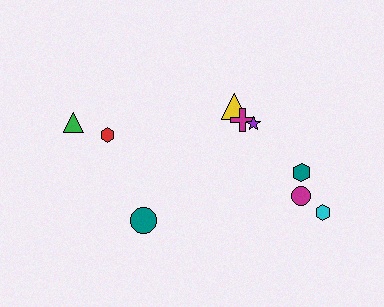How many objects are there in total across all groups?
There are 9 objects.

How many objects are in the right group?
There are 6 objects.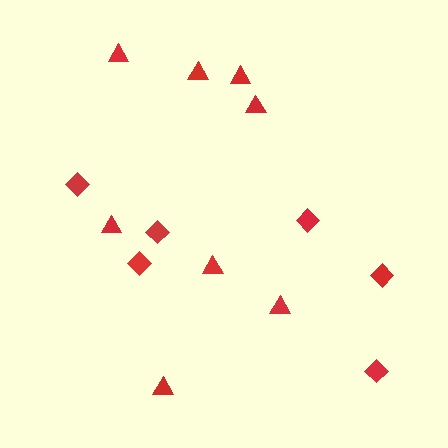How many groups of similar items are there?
There are 2 groups: one group of diamonds (6) and one group of triangles (8).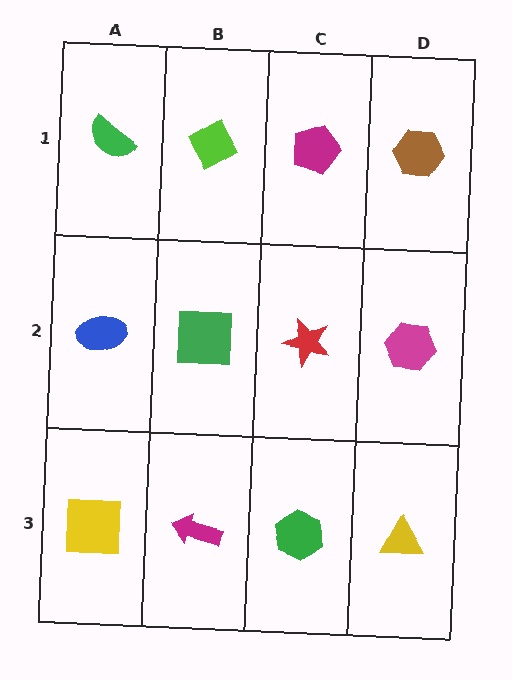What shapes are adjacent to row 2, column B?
A lime diamond (row 1, column B), a magenta arrow (row 3, column B), a blue ellipse (row 2, column A), a red star (row 2, column C).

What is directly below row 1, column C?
A red star.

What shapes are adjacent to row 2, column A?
A green semicircle (row 1, column A), a yellow square (row 3, column A), a green square (row 2, column B).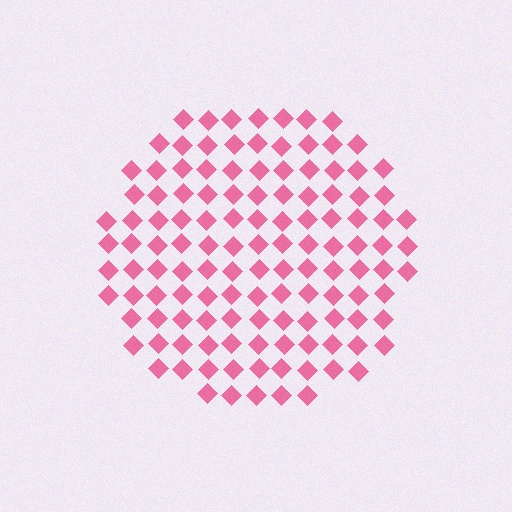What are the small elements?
The small elements are diamonds.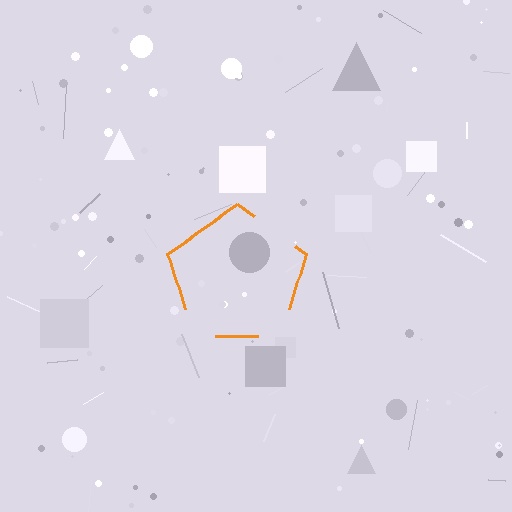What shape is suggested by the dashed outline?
The dashed outline suggests a pentagon.